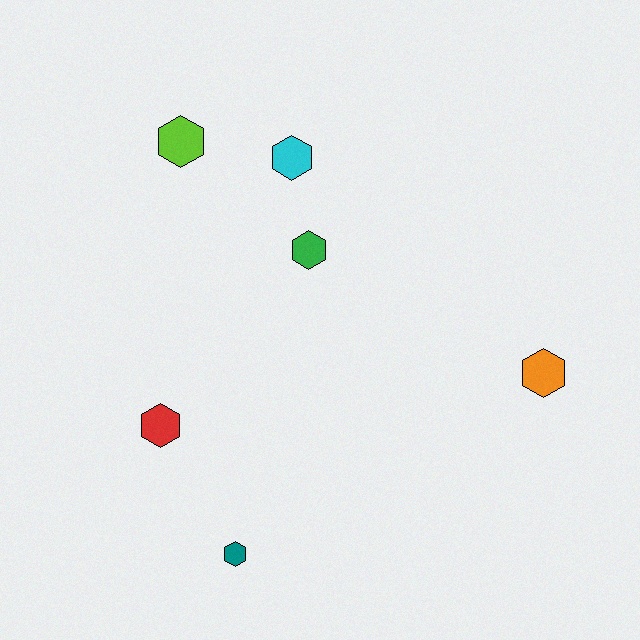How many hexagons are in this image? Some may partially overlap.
There are 6 hexagons.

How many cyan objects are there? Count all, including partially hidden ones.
There is 1 cyan object.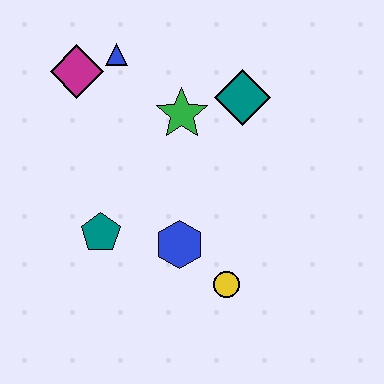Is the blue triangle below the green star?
No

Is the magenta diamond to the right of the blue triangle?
No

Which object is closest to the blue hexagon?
The yellow circle is closest to the blue hexagon.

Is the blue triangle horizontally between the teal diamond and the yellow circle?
No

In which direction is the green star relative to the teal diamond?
The green star is to the left of the teal diamond.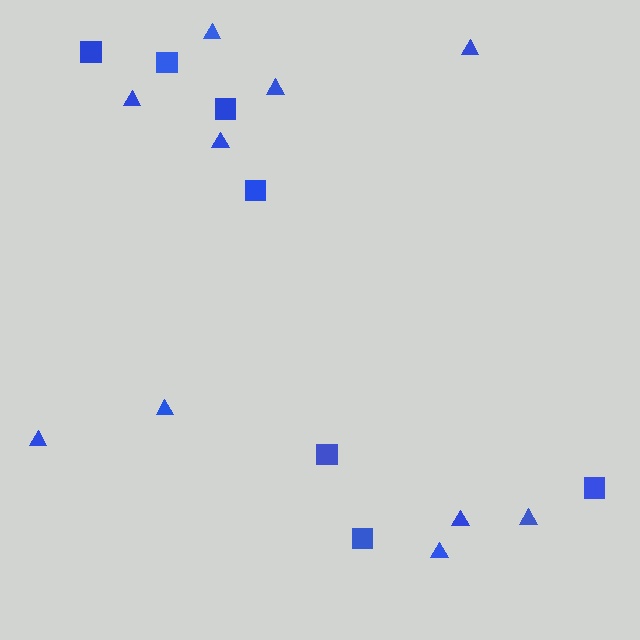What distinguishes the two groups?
There are 2 groups: one group of triangles (10) and one group of squares (7).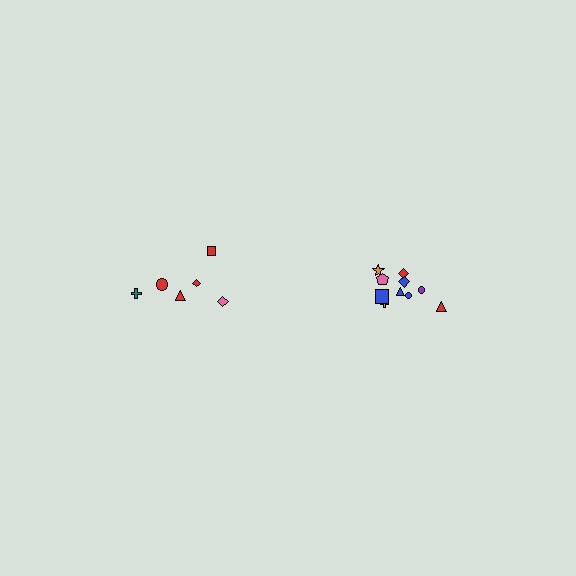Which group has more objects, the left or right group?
The right group.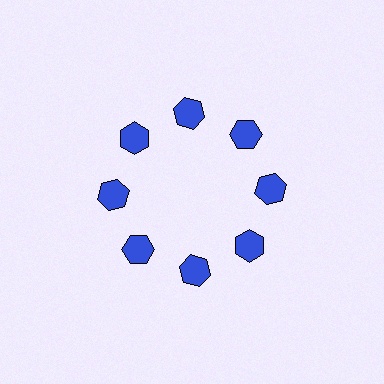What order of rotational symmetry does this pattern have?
This pattern has 8-fold rotational symmetry.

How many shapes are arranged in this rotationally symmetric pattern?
There are 8 shapes, arranged in 8 groups of 1.